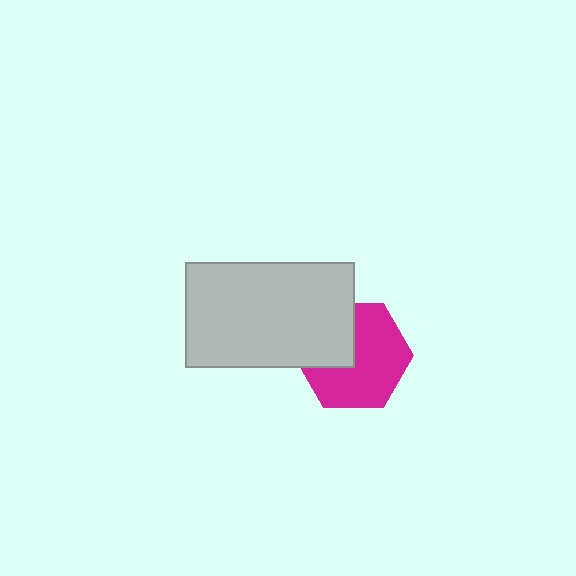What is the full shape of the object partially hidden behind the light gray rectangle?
The partially hidden object is a magenta hexagon.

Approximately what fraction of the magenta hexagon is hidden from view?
Roughly 34% of the magenta hexagon is hidden behind the light gray rectangle.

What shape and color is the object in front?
The object in front is a light gray rectangle.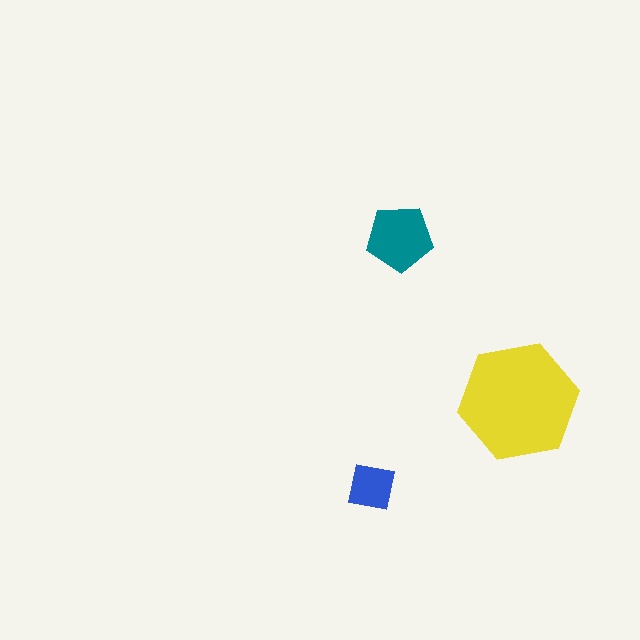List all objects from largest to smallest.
The yellow hexagon, the teal pentagon, the blue square.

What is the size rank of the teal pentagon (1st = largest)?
2nd.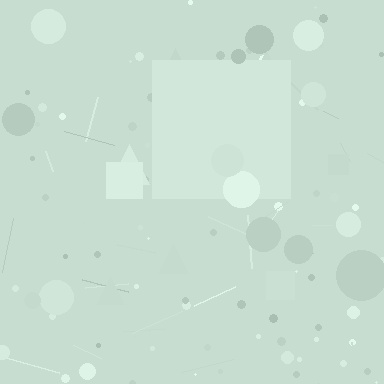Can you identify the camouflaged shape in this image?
The camouflaged shape is a square.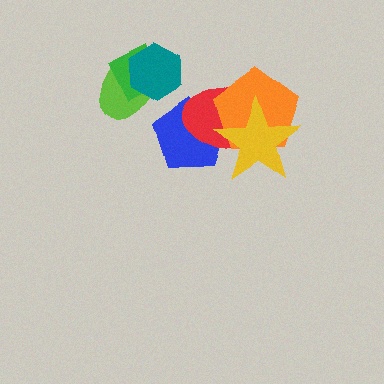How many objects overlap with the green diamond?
2 objects overlap with the green diamond.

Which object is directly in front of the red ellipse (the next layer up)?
The orange pentagon is directly in front of the red ellipse.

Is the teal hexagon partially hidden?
No, no other shape covers it.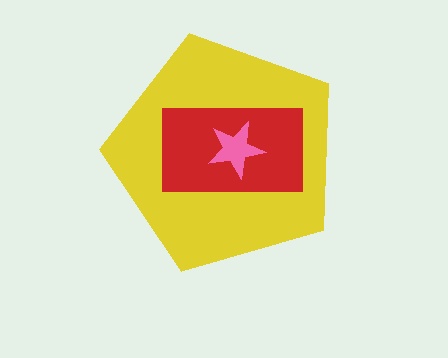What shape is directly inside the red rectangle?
The pink star.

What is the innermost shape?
The pink star.